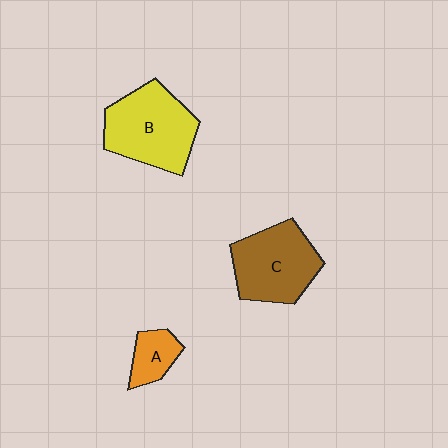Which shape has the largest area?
Shape B (yellow).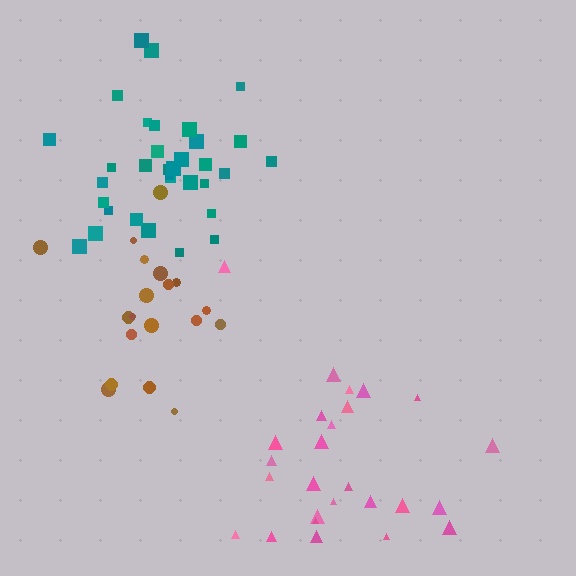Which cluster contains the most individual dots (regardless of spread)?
Teal (33).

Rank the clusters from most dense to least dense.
teal, pink, brown.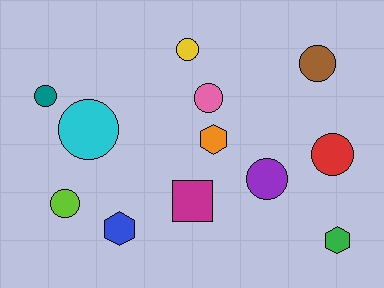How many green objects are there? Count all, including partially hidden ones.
There is 1 green object.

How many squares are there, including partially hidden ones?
There is 1 square.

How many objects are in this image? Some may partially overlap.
There are 12 objects.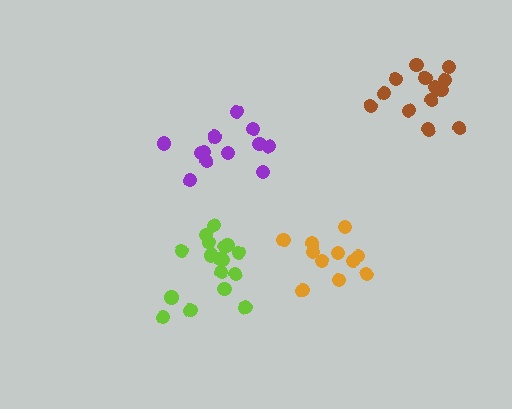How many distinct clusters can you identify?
There are 4 distinct clusters.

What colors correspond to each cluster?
The clusters are colored: purple, orange, brown, lime.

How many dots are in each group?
Group 1: 12 dots, Group 2: 11 dots, Group 3: 13 dots, Group 4: 17 dots (53 total).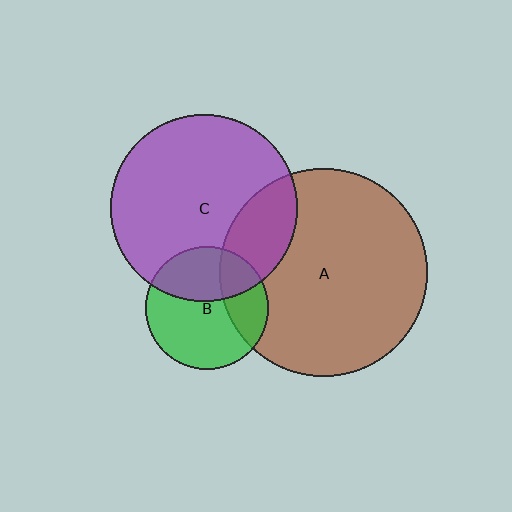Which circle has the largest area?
Circle A (brown).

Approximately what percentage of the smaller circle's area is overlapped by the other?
Approximately 35%.